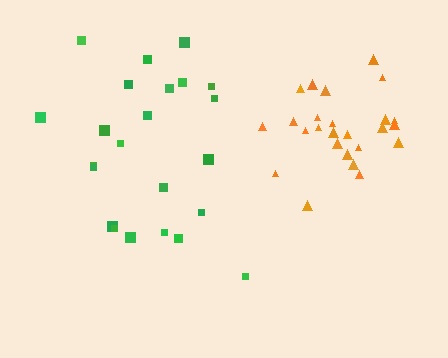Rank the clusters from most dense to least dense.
orange, green.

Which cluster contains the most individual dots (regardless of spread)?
Orange (26).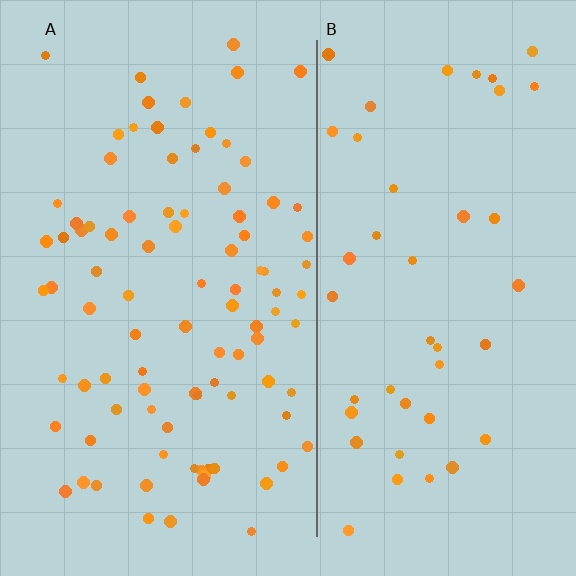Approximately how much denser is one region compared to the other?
Approximately 2.1× — region A over region B.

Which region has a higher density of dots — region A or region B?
A (the left).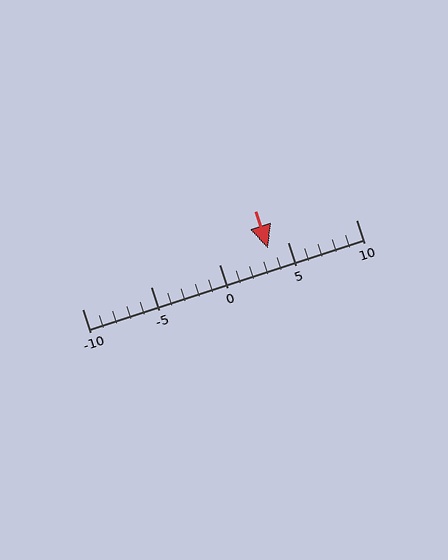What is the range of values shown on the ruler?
The ruler shows values from -10 to 10.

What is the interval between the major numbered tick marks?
The major tick marks are spaced 5 units apart.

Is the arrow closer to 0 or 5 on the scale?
The arrow is closer to 5.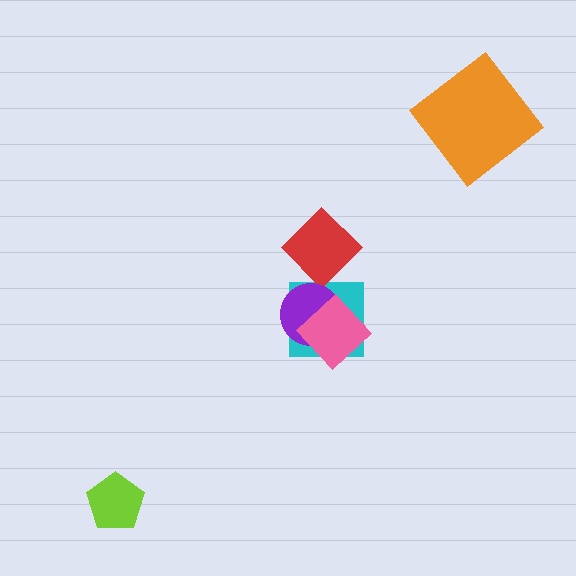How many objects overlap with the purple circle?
2 objects overlap with the purple circle.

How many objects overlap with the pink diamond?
2 objects overlap with the pink diamond.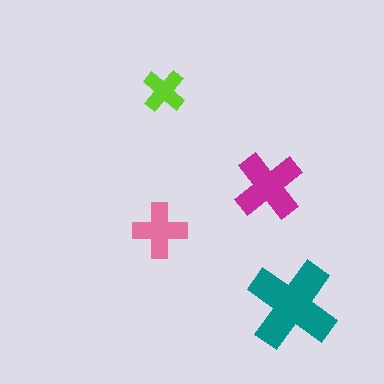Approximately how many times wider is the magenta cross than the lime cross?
About 1.5 times wider.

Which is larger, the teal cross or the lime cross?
The teal one.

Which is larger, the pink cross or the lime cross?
The pink one.